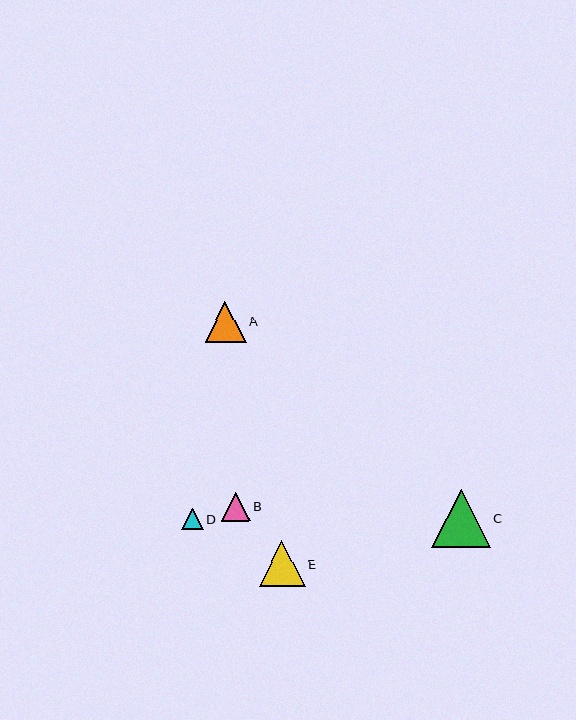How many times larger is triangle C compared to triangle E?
Triangle C is approximately 1.3 times the size of triangle E.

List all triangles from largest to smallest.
From largest to smallest: C, E, A, B, D.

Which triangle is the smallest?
Triangle D is the smallest with a size of approximately 21 pixels.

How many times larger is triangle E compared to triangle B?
Triangle E is approximately 1.6 times the size of triangle B.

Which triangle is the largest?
Triangle C is the largest with a size of approximately 58 pixels.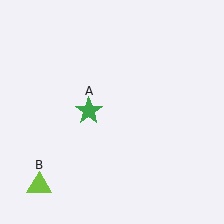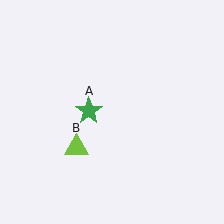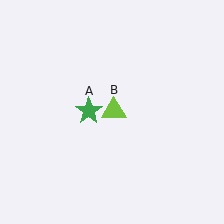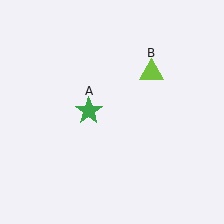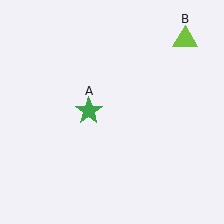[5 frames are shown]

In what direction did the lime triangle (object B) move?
The lime triangle (object B) moved up and to the right.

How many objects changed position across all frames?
1 object changed position: lime triangle (object B).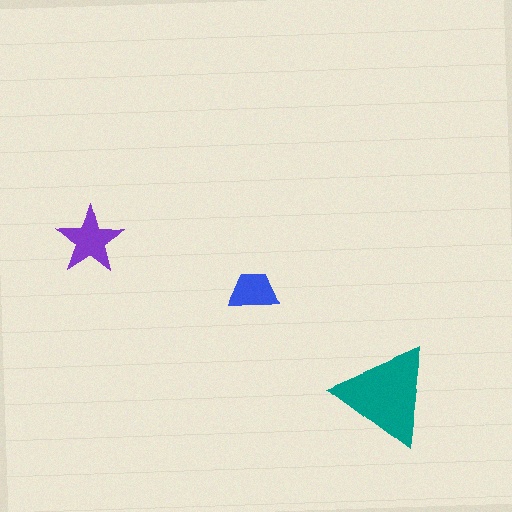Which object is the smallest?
The blue trapezoid.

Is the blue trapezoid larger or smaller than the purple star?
Smaller.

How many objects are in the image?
There are 3 objects in the image.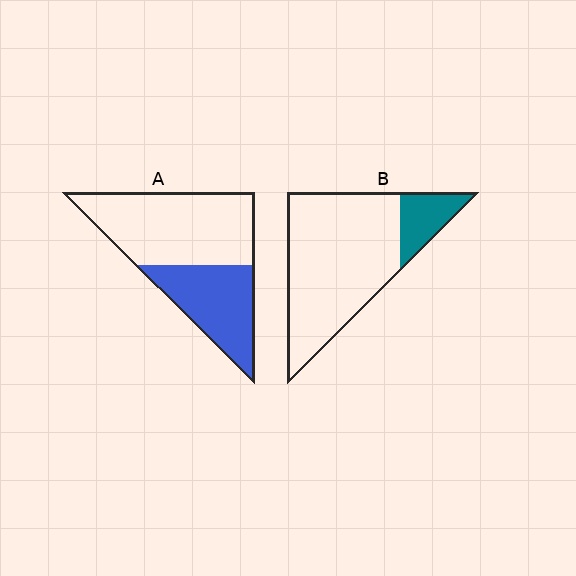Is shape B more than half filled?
No.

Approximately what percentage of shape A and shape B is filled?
A is approximately 40% and B is approximately 15%.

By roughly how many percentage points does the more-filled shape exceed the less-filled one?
By roughly 20 percentage points (A over B).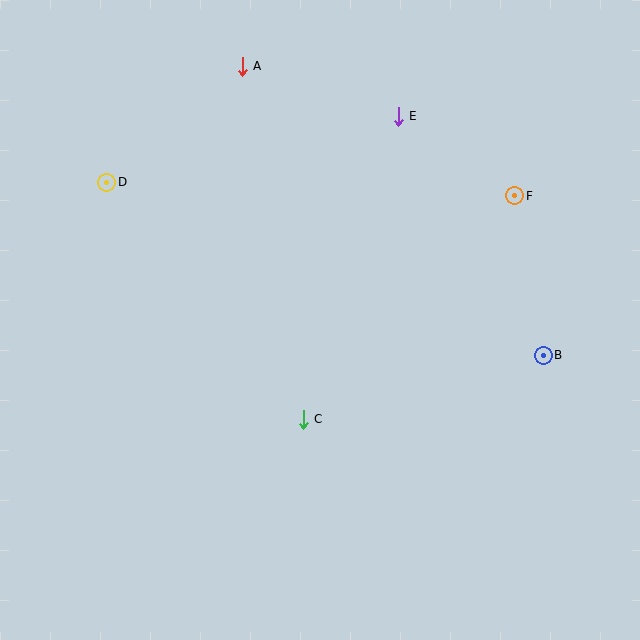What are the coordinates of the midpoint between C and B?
The midpoint between C and B is at (423, 387).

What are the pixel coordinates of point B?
Point B is at (543, 355).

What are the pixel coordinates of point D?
Point D is at (107, 182).